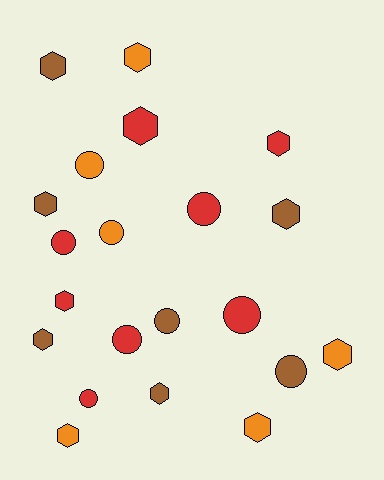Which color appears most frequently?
Red, with 8 objects.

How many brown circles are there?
There are 2 brown circles.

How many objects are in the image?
There are 21 objects.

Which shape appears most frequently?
Hexagon, with 12 objects.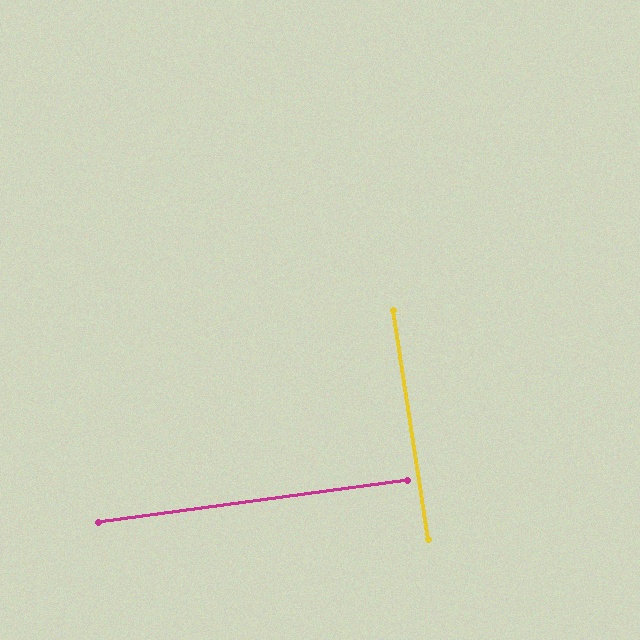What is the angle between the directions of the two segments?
Approximately 89 degrees.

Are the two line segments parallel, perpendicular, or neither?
Perpendicular — they meet at approximately 89°.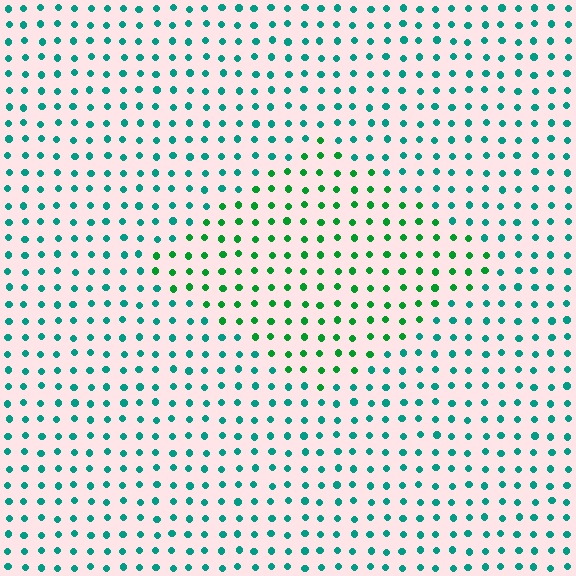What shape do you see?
I see a diamond.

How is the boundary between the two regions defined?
The boundary is defined purely by a slight shift in hue (about 36 degrees). Spacing, size, and orientation are identical on both sides.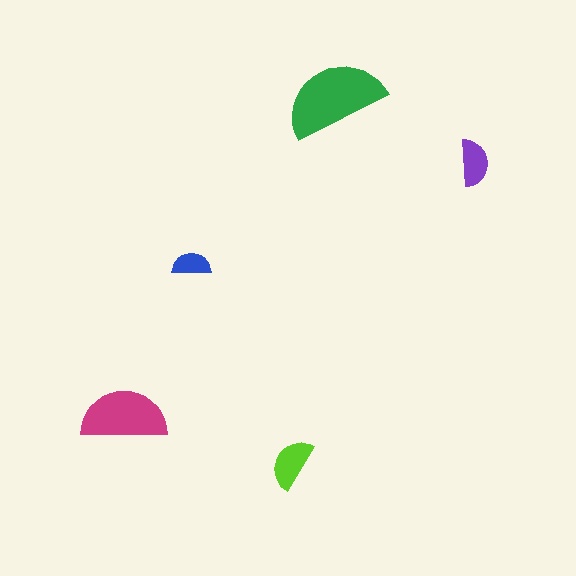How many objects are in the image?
There are 5 objects in the image.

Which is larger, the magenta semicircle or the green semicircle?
The green one.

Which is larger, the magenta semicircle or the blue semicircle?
The magenta one.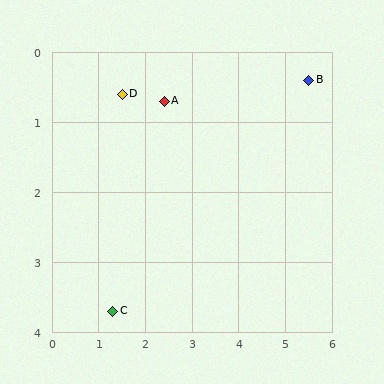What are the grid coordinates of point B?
Point B is at approximately (5.5, 0.4).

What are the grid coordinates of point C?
Point C is at approximately (1.3, 3.7).